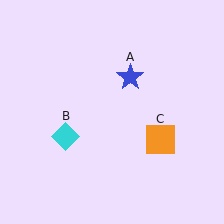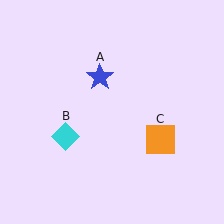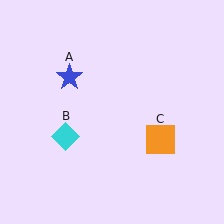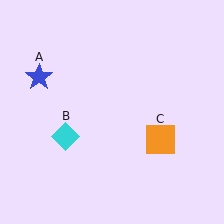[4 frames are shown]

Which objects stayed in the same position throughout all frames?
Cyan diamond (object B) and orange square (object C) remained stationary.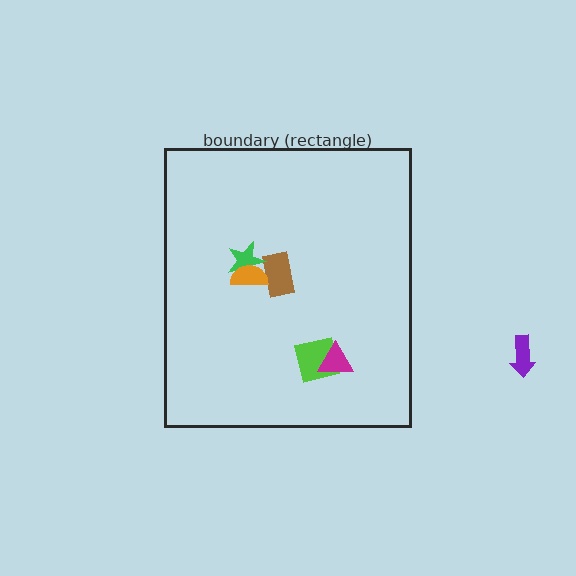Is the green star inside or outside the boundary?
Inside.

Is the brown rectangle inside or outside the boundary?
Inside.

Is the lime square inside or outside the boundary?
Inside.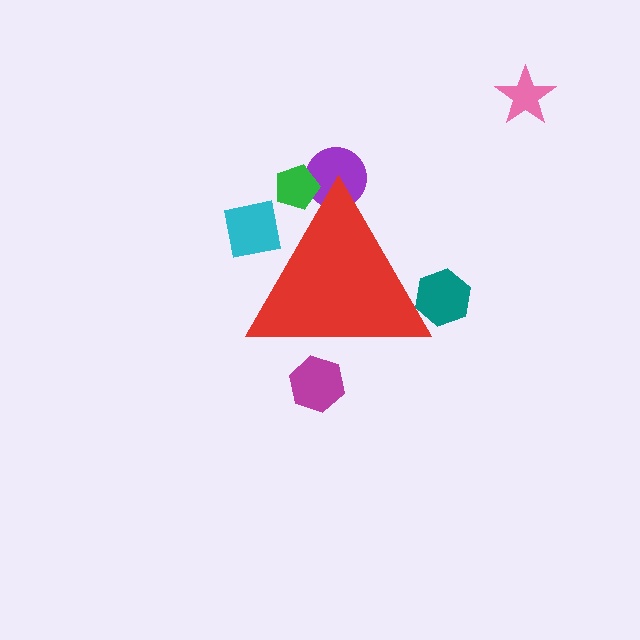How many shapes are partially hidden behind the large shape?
5 shapes are partially hidden.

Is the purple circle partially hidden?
Yes, the purple circle is partially hidden behind the red triangle.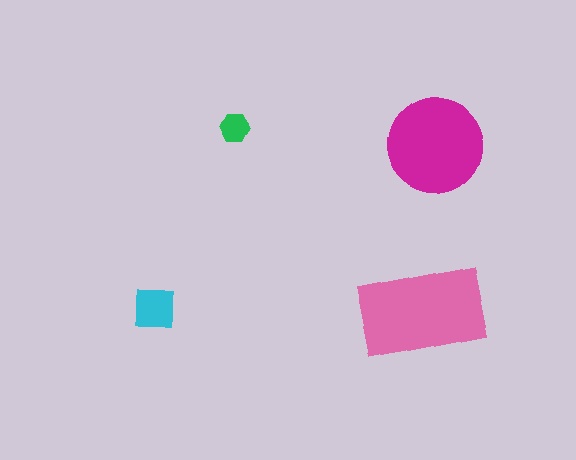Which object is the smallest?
The green hexagon.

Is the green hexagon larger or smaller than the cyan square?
Smaller.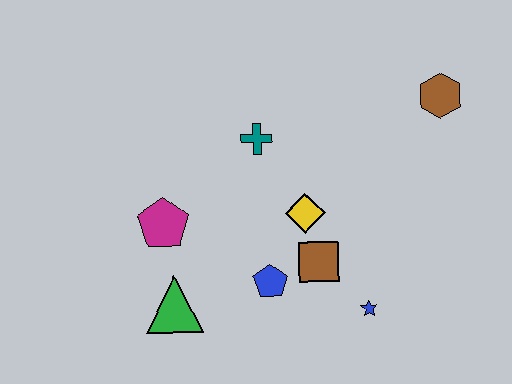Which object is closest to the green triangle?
The magenta pentagon is closest to the green triangle.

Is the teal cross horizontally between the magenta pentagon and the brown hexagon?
Yes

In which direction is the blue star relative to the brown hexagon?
The blue star is below the brown hexagon.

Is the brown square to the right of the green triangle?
Yes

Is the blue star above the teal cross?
No